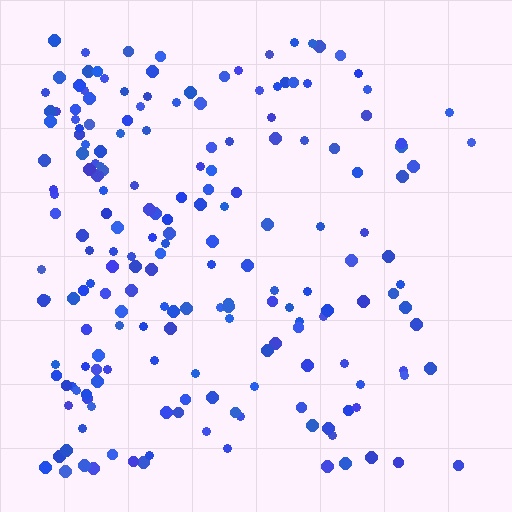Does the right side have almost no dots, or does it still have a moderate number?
Still a moderate number, just noticeably fewer than the left.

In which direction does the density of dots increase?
From right to left, with the left side densest.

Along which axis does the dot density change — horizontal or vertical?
Horizontal.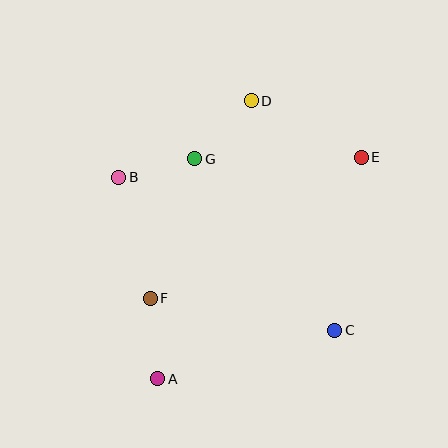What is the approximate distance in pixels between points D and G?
The distance between D and G is approximately 81 pixels.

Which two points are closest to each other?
Points B and G are closest to each other.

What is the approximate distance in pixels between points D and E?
The distance between D and E is approximately 124 pixels.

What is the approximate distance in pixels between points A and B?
The distance between A and B is approximately 205 pixels.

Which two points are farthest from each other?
Points A and E are farthest from each other.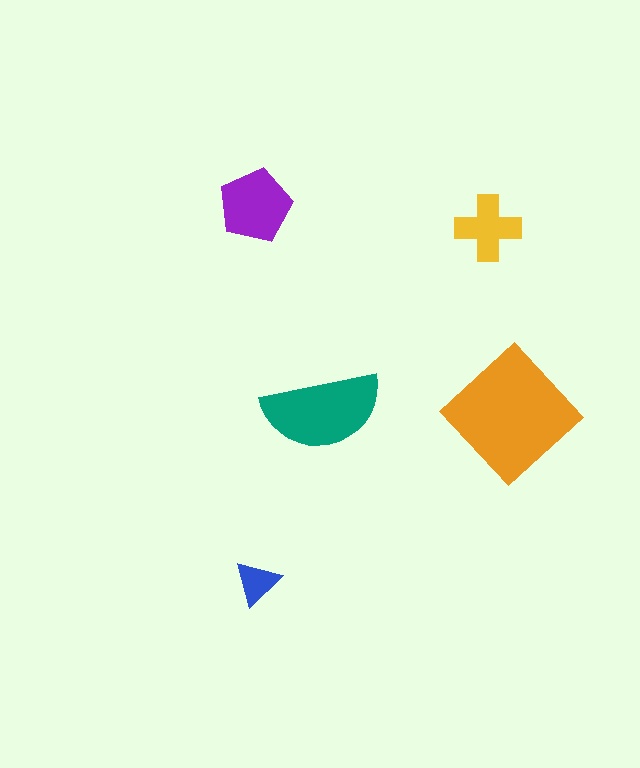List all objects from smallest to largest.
The blue triangle, the yellow cross, the purple pentagon, the teal semicircle, the orange diamond.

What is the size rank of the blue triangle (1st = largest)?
5th.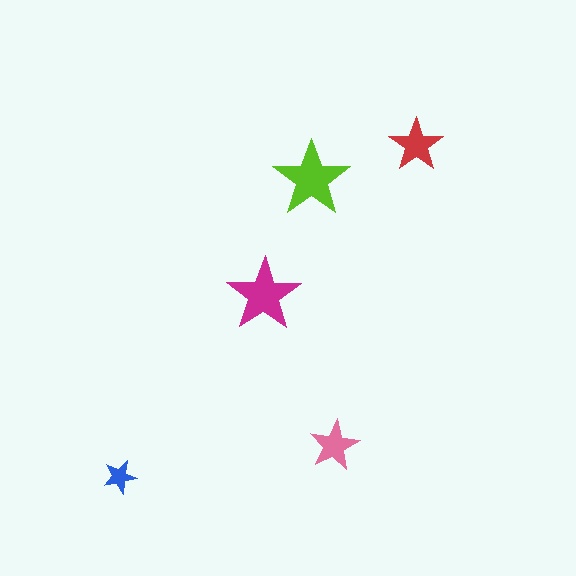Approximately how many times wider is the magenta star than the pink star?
About 1.5 times wider.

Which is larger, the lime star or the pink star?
The lime one.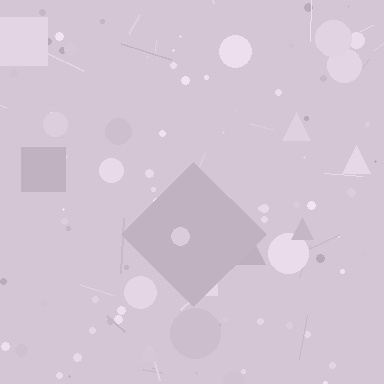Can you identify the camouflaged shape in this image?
The camouflaged shape is a diamond.